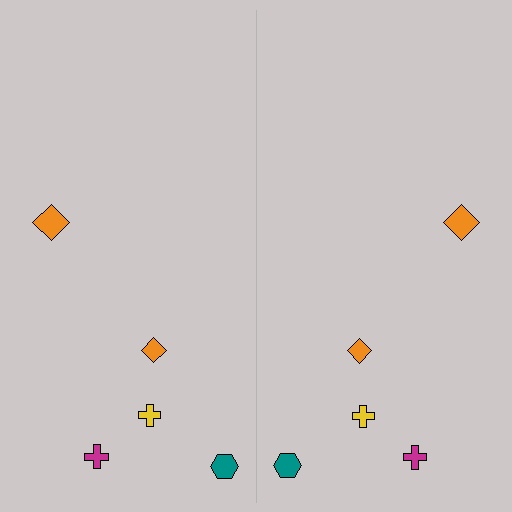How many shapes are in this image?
There are 10 shapes in this image.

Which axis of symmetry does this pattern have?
The pattern has a vertical axis of symmetry running through the center of the image.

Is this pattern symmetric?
Yes, this pattern has bilateral (reflection) symmetry.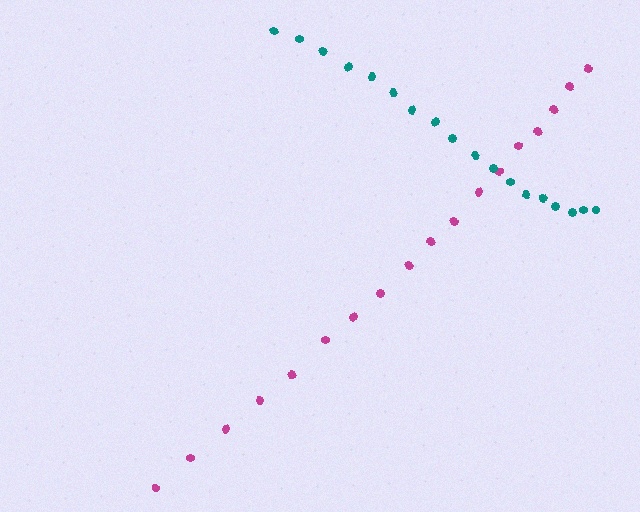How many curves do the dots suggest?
There are 2 distinct paths.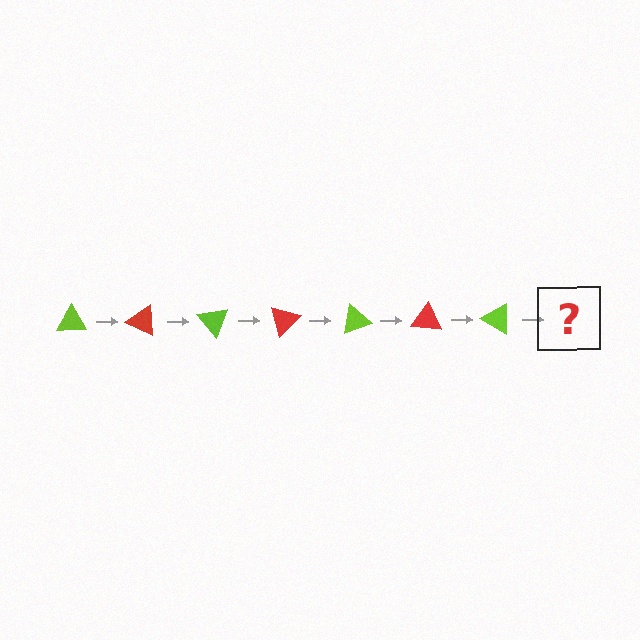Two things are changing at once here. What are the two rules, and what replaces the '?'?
The two rules are that it rotates 25 degrees each step and the color cycles through lime and red. The '?' should be a red triangle, rotated 175 degrees from the start.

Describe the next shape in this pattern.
It should be a red triangle, rotated 175 degrees from the start.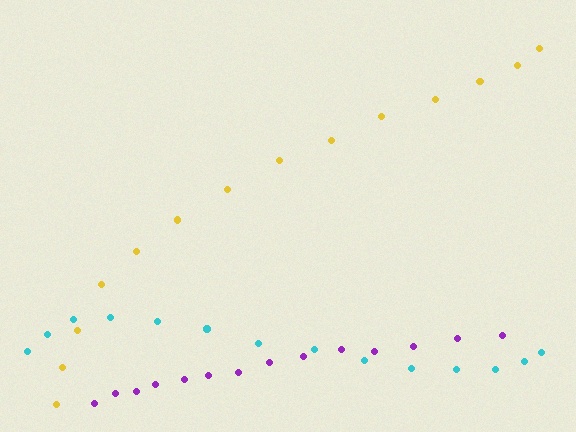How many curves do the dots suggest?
There are 3 distinct paths.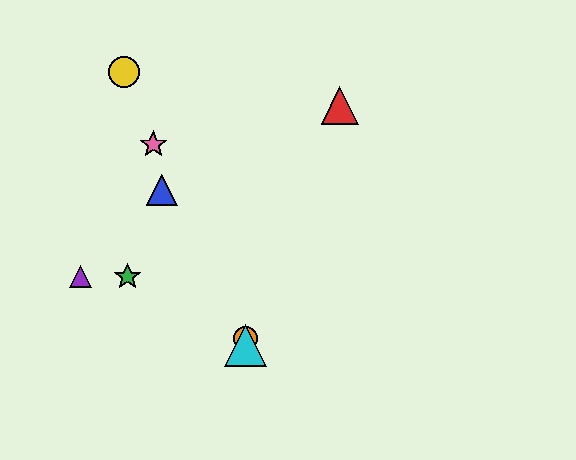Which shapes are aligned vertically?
The orange circle, the cyan triangle are aligned vertically.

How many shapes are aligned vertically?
2 shapes (the orange circle, the cyan triangle) are aligned vertically.